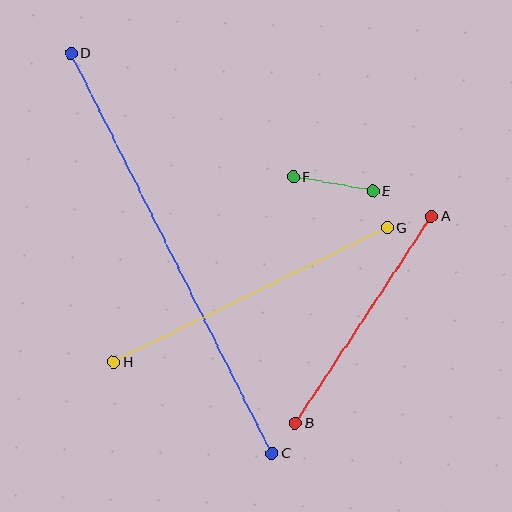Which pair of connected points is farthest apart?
Points C and D are farthest apart.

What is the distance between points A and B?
The distance is approximately 247 pixels.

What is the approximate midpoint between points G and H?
The midpoint is at approximately (251, 295) pixels.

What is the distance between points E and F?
The distance is approximately 81 pixels.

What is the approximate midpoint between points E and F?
The midpoint is at approximately (333, 184) pixels.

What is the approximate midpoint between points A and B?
The midpoint is at approximately (363, 319) pixels.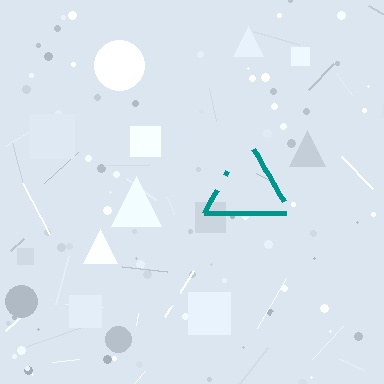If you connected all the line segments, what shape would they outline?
They would outline a triangle.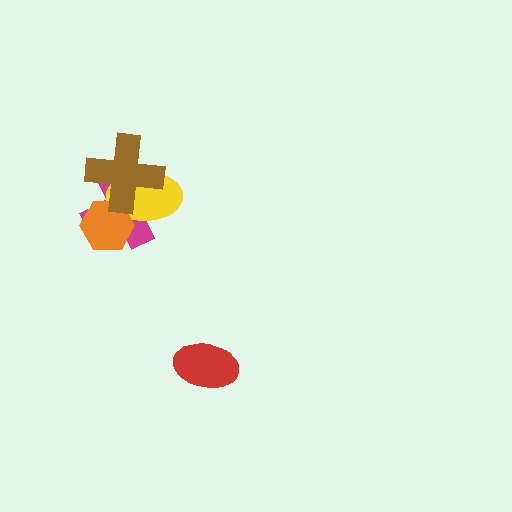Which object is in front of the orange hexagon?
The brown cross is in front of the orange hexagon.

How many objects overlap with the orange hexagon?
3 objects overlap with the orange hexagon.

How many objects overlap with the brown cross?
3 objects overlap with the brown cross.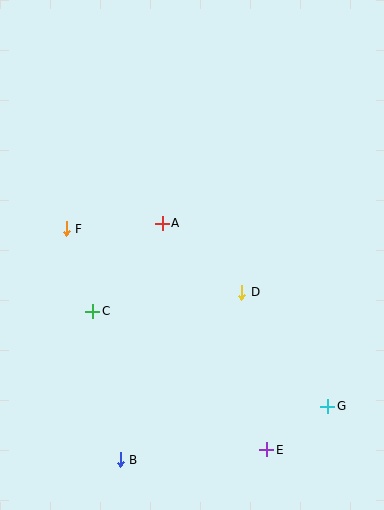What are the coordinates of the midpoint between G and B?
The midpoint between G and B is at (224, 433).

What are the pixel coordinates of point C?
Point C is at (93, 311).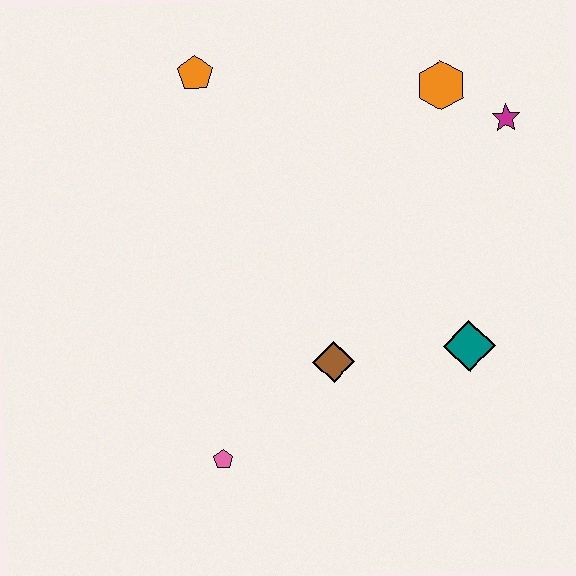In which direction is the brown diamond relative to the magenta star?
The brown diamond is below the magenta star.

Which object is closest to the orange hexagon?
The magenta star is closest to the orange hexagon.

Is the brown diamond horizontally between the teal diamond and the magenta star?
No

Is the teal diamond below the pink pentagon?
No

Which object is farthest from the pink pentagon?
The magenta star is farthest from the pink pentagon.